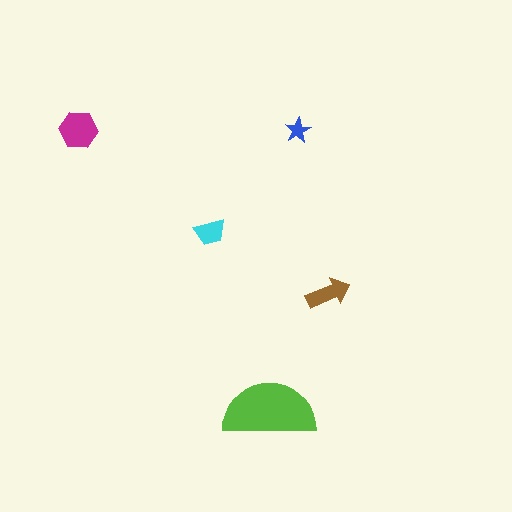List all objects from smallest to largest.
The blue star, the cyan trapezoid, the brown arrow, the magenta hexagon, the lime semicircle.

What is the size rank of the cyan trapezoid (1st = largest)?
4th.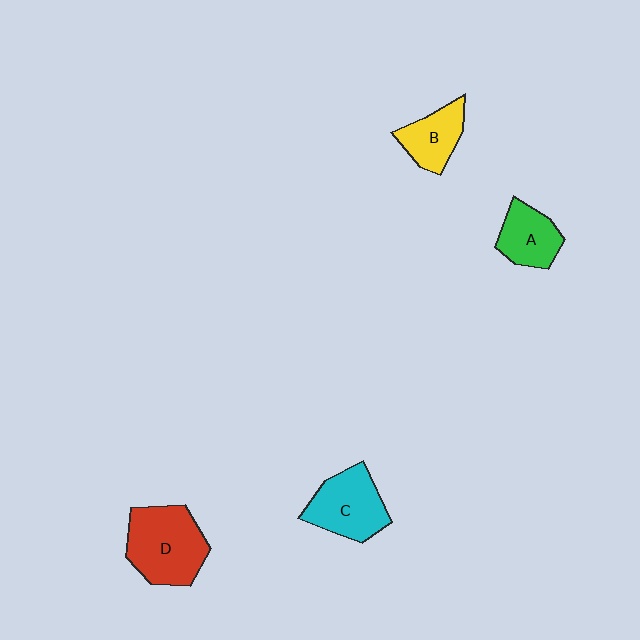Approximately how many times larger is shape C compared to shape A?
Approximately 1.4 times.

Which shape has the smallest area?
Shape B (yellow).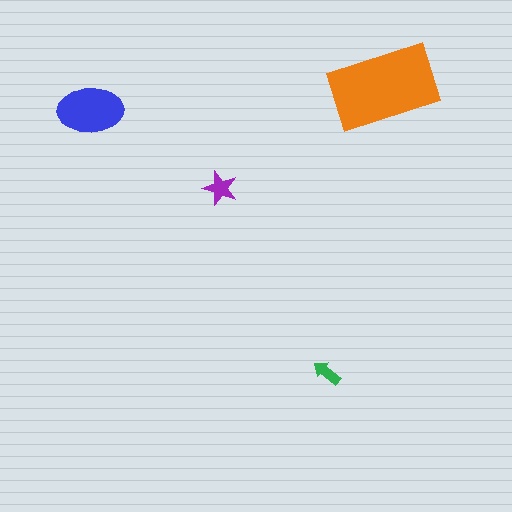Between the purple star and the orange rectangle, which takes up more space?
The orange rectangle.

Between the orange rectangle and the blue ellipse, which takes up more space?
The orange rectangle.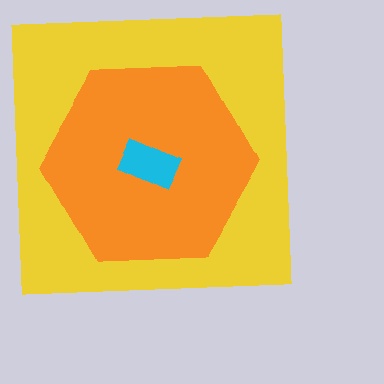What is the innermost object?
The cyan rectangle.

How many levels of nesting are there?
3.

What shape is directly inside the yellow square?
The orange hexagon.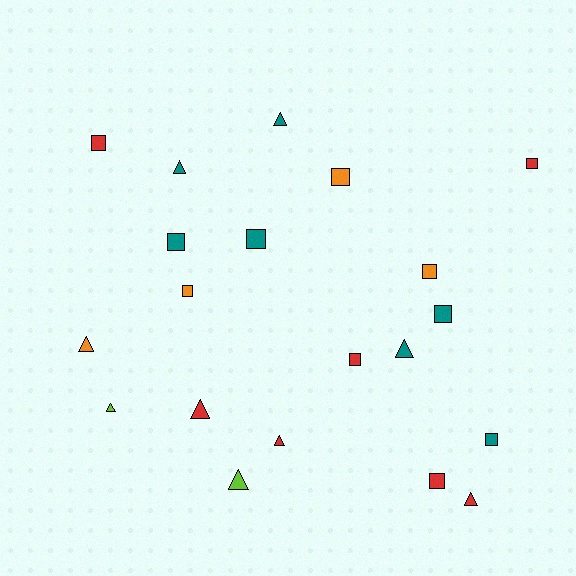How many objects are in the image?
There are 20 objects.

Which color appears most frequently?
Red, with 7 objects.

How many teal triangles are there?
There are 3 teal triangles.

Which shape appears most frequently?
Square, with 11 objects.